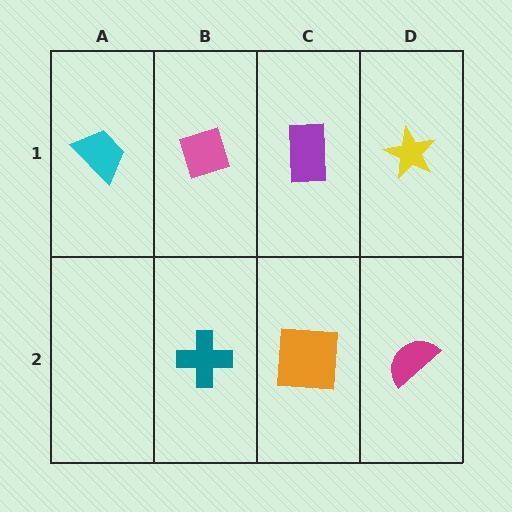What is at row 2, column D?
A magenta semicircle.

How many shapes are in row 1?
4 shapes.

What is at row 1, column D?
A yellow star.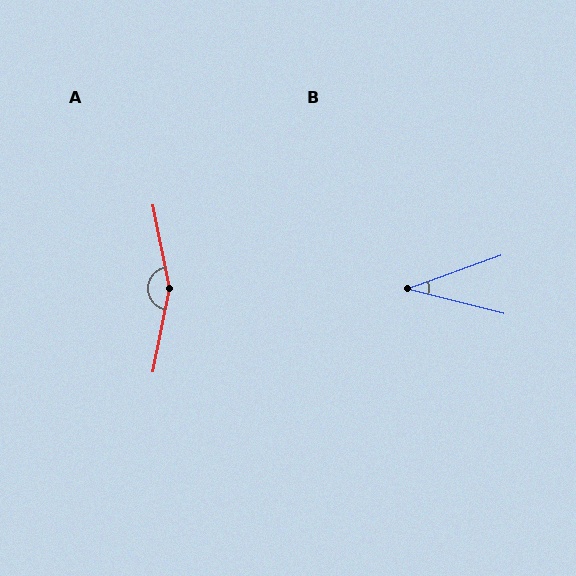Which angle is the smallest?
B, at approximately 34 degrees.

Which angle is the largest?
A, at approximately 157 degrees.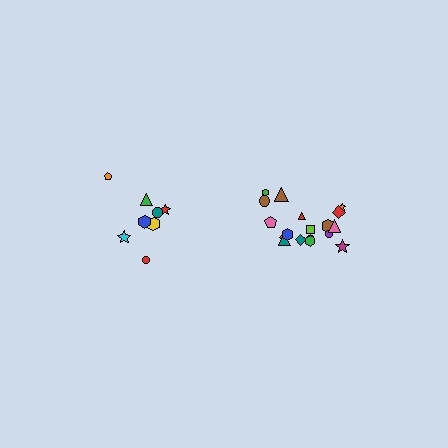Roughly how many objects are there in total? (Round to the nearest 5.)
Roughly 25 objects in total.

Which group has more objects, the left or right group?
The right group.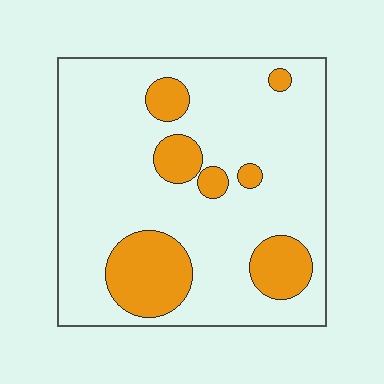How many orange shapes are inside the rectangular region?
7.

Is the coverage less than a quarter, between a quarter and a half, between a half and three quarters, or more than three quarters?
Less than a quarter.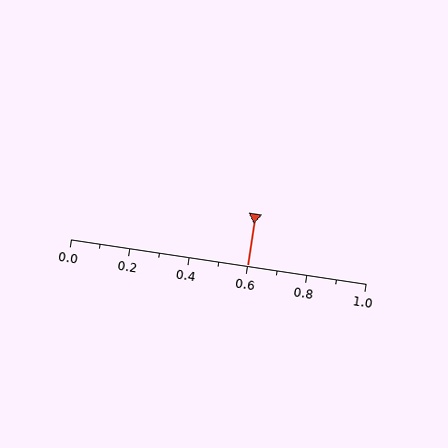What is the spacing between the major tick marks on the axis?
The major ticks are spaced 0.2 apart.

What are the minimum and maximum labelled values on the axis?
The axis runs from 0.0 to 1.0.